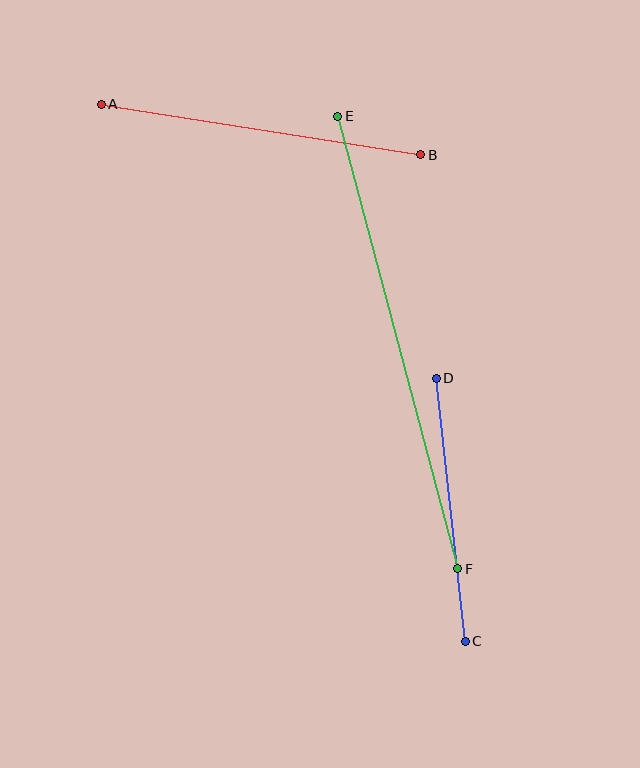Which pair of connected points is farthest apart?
Points E and F are farthest apart.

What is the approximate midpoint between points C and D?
The midpoint is at approximately (451, 510) pixels.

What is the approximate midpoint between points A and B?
The midpoint is at approximately (261, 130) pixels.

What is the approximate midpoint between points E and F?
The midpoint is at approximately (398, 342) pixels.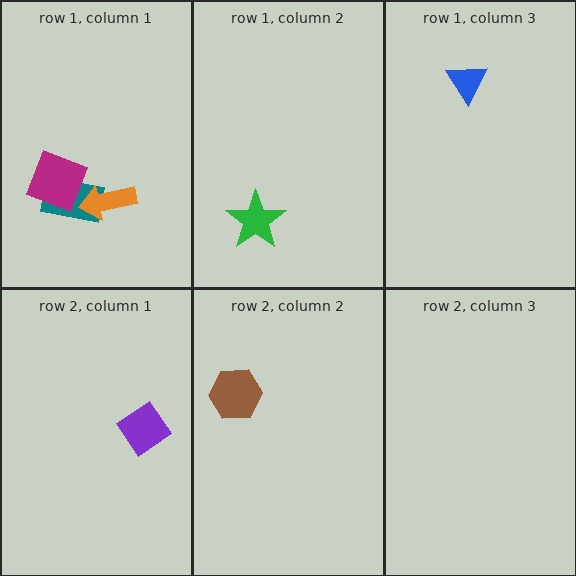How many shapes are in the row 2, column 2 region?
1.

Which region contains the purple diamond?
The row 2, column 1 region.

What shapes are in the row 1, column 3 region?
The blue triangle.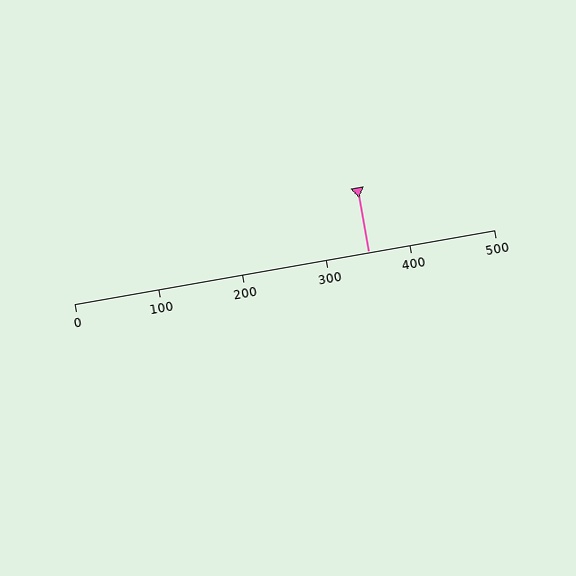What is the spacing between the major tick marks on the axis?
The major ticks are spaced 100 apart.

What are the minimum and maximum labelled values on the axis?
The axis runs from 0 to 500.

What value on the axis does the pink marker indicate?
The marker indicates approximately 350.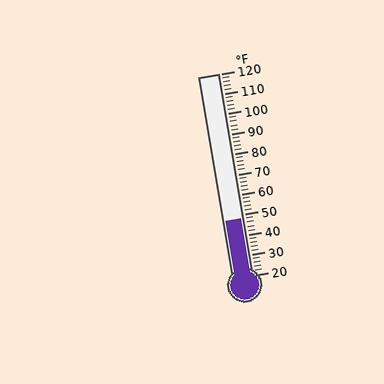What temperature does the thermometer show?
The thermometer shows approximately 48°F.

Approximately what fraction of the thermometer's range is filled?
The thermometer is filled to approximately 30% of its range.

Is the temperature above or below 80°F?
The temperature is below 80°F.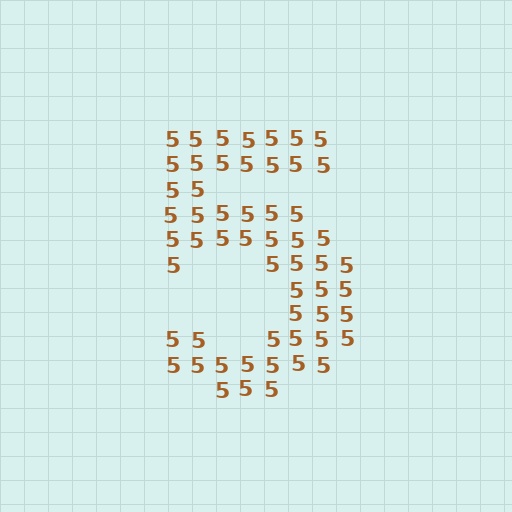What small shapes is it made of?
It is made of small digit 5's.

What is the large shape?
The large shape is the digit 5.